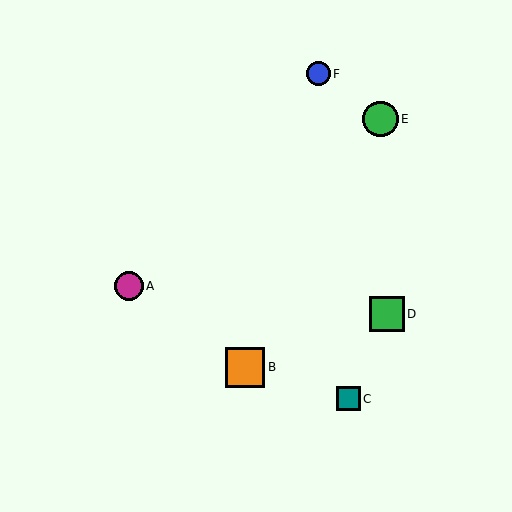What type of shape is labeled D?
Shape D is a green square.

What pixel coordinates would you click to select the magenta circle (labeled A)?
Click at (129, 286) to select the magenta circle A.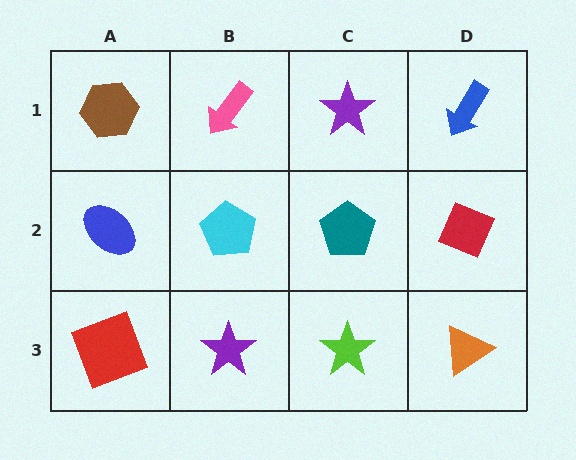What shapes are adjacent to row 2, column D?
A blue arrow (row 1, column D), an orange triangle (row 3, column D), a teal pentagon (row 2, column C).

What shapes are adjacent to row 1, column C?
A teal pentagon (row 2, column C), a pink arrow (row 1, column B), a blue arrow (row 1, column D).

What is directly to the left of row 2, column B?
A blue ellipse.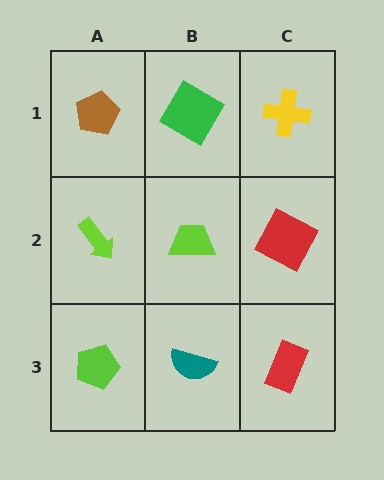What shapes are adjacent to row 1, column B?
A lime trapezoid (row 2, column B), a brown pentagon (row 1, column A), a yellow cross (row 1, column C).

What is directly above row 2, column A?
A brown pentagon.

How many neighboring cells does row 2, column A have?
3.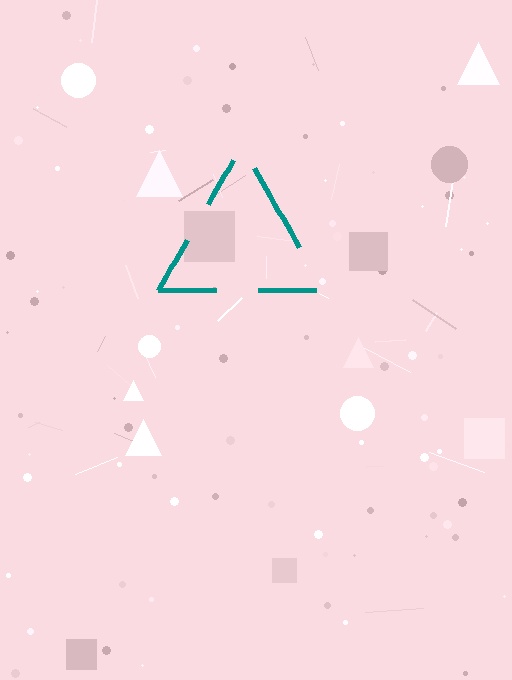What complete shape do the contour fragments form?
The contour fragments form a triangle.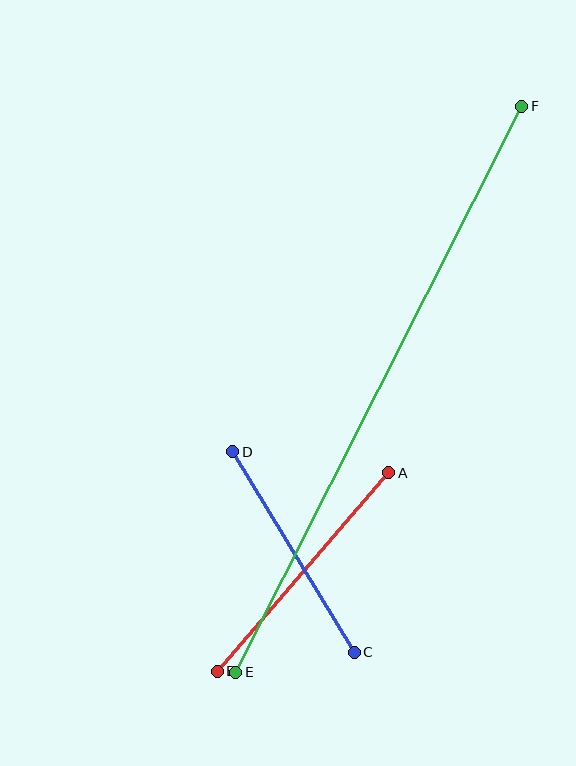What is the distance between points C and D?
The distance is approximately 235 pixels.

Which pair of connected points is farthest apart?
Points E and F are farthest apart.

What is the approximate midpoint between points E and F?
The midpoint is at approximately (379, 389) pixels.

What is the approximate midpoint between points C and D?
The midpoint is at approximately (293, 552) pixels.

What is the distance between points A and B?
The distance is approximately 262 pixels.